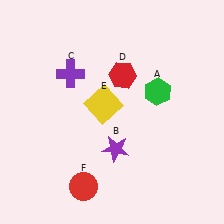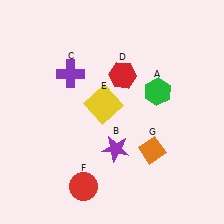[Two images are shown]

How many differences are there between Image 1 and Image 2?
There is 1 difference between the two images.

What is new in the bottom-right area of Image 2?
An orange diamond (G) was added in the bottom-right area of Image 2.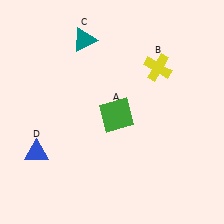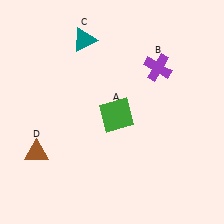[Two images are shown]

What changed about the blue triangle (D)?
In Image 1, D is blue. In Image 2, it changed to brown.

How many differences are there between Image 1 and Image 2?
There are 2 differences between the two images.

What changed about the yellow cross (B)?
In Image 1, B is yellow. In Image 2, it changed to purple.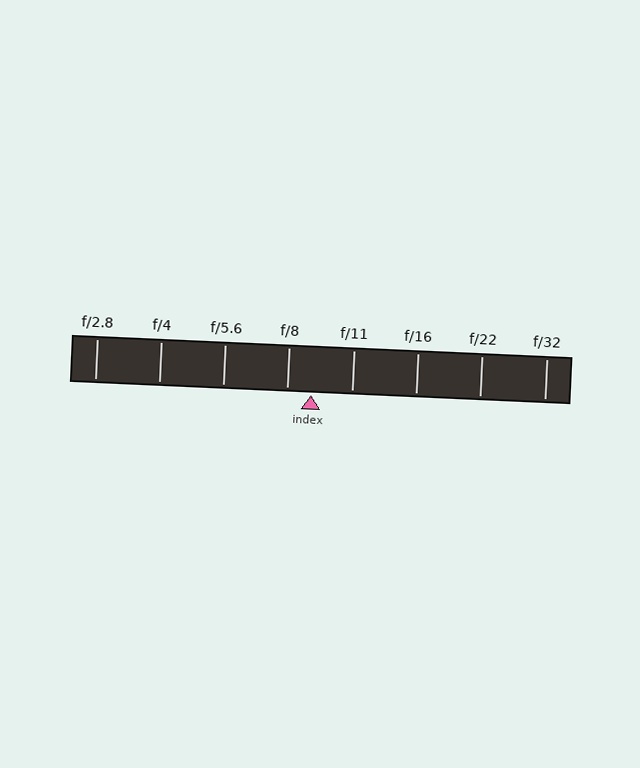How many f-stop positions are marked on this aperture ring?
There are 8 f-stop positions marked.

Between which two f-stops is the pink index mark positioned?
The index mark is between f/8 and f/11.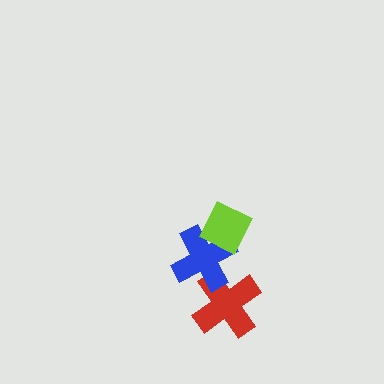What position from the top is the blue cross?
The blue cross is 2nd from the top.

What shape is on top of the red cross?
The blue cross is on top of the red cross.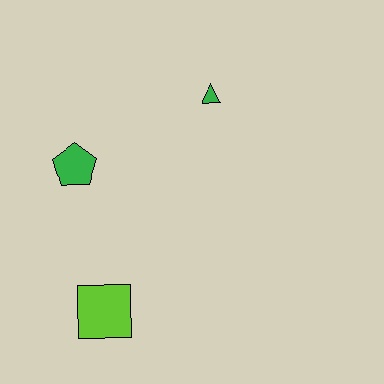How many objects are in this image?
There are 3 objects.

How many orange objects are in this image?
There are no orange objects.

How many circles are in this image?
There are no circles.